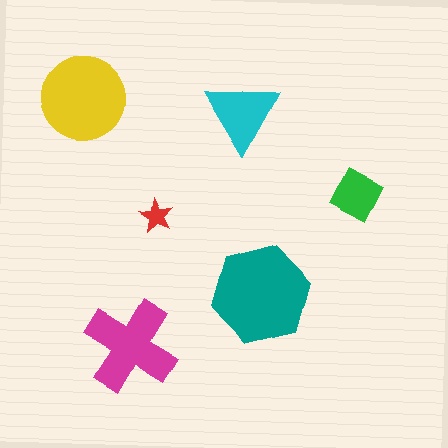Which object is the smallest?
The red star.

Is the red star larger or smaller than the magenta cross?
Smaller.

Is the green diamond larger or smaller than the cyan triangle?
Smaller.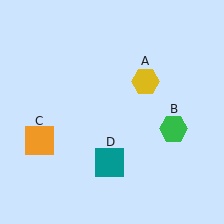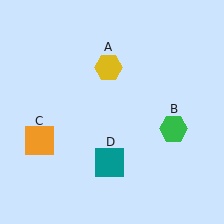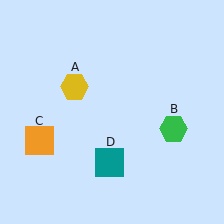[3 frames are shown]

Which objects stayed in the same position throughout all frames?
Green hexagon (object B) and orange square (object C) and teal square (object D) remained stationary.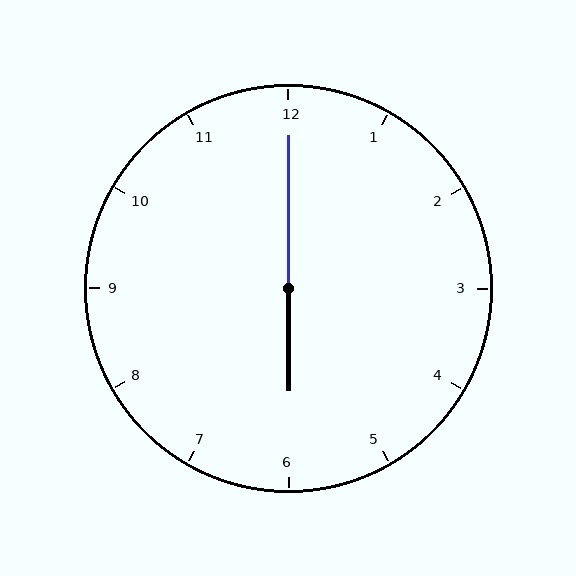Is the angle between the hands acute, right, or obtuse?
It is obtuse.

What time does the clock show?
6:00.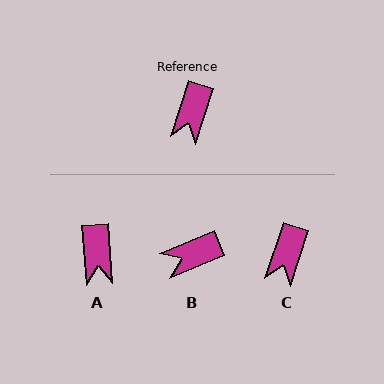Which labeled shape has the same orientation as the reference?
C.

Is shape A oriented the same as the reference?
No, it is off by about 22 degrees.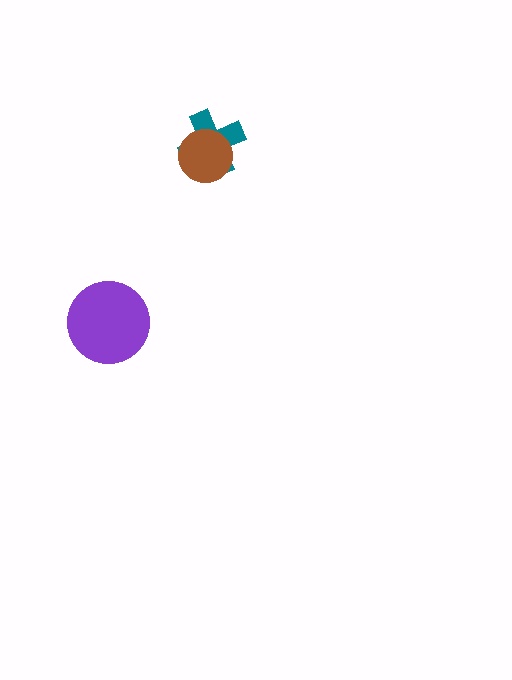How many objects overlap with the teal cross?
1 object overlaps with the teal cross.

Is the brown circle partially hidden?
No, no other shape covers it.